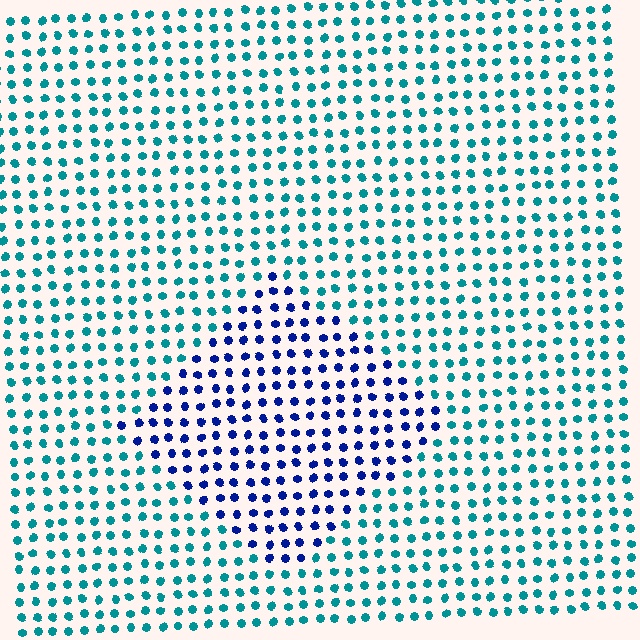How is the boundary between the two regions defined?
The boundary is defined purely by a slight shift in hue (about 50 degrees). Spacing, size, and orientation are identical on both sides.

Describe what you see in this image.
The image is filled with small teal elements in a uniform arrangement. A diamond-shaped region is visible where the elements are tinted to a slightly different hue, forming a subtle color boundary.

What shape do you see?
I see a diamond.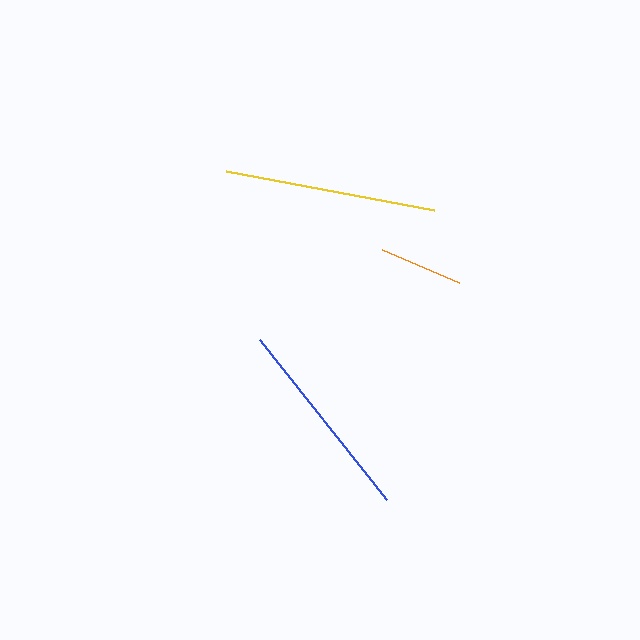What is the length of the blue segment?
The blue segment is approximately 205 pixels long.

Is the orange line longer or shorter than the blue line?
The blue line is longer than the orange line.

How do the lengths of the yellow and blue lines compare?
The yellow and blue lines are approximately the same length.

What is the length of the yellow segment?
The yellow segment is approximately 211 pixels long.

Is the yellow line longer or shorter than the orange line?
The yellow line is longer than the orange line.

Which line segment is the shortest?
The orange line is the shortest at approximately 84 pixels.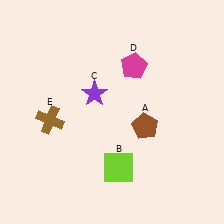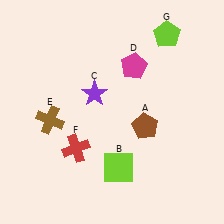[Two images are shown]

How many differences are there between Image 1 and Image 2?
There are 2 differences between the two images.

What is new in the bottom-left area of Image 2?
A red cross (F) was added in the bottom-left area of Image 2.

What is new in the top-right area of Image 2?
A lime pentagon (G) was added in the top-right area of Image 2.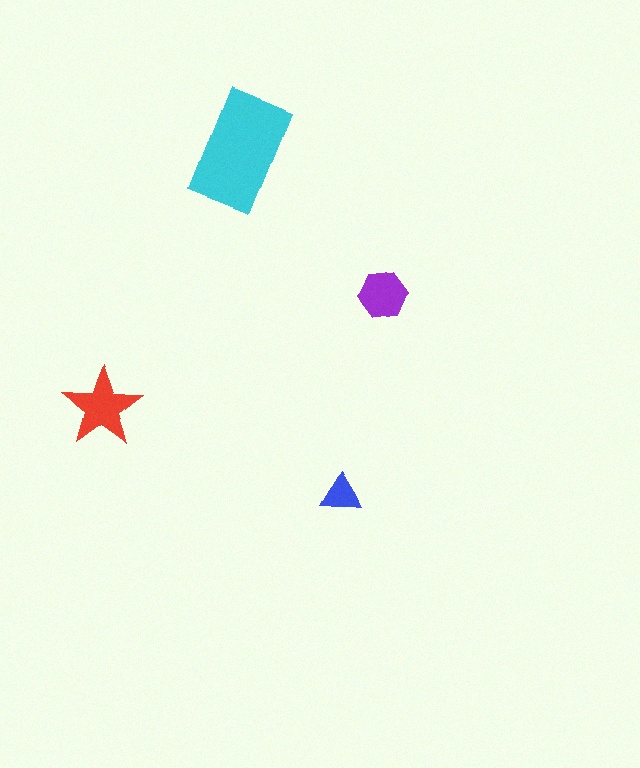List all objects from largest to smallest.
The cyan rectangle, the red star, the purple hexagon, the blue triangle.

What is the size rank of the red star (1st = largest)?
2nd.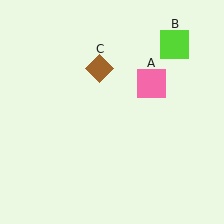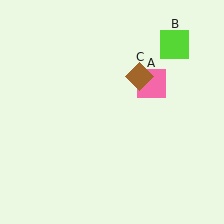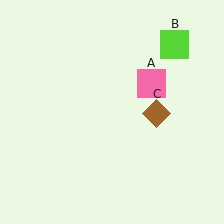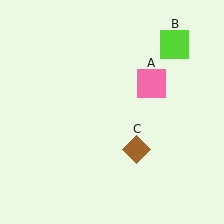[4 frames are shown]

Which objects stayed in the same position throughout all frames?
Pink square (object A) and lime square (object B) remained stationary.